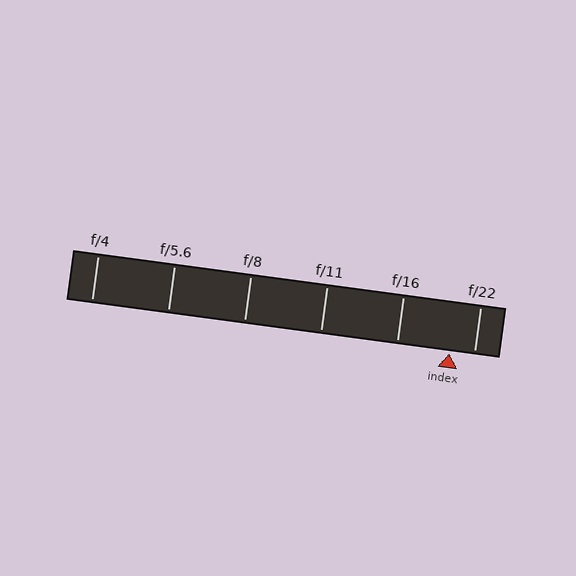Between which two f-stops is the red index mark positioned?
The index mark is between f/16 and f/22.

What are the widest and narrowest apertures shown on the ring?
The widest aperture shown is f/4 and the narrowest is f/22.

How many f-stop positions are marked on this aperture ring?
There are 6 f-stop positions marked.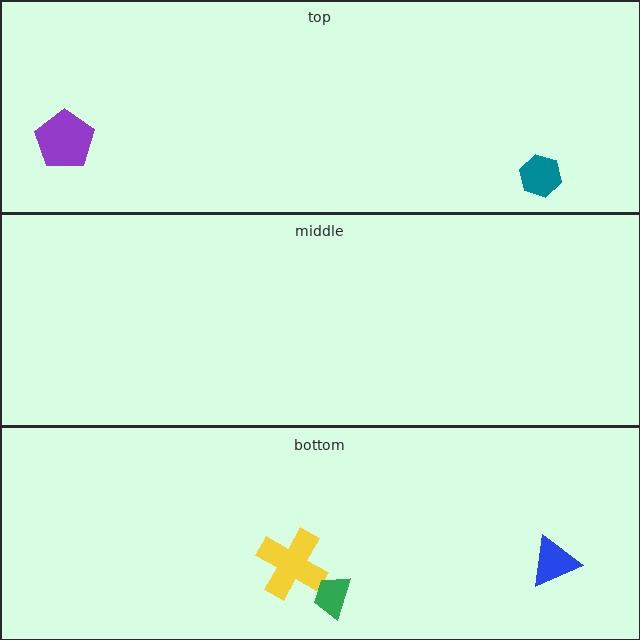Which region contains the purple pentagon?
The top region.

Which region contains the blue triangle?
The bottom region.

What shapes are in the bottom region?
The yellow cross, the green trapezoid, the blue triangle.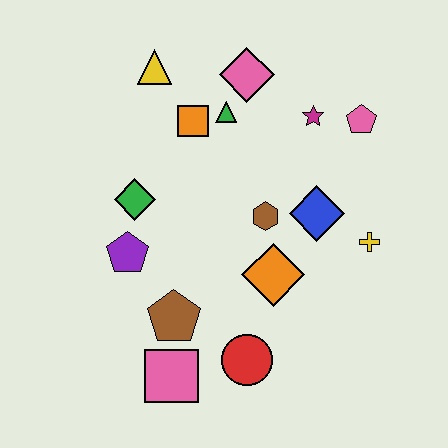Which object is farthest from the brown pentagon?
The pink pentagon is farthest from the brown pentagon.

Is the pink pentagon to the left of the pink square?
No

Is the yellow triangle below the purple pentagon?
No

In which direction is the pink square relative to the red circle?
The pink square is to the left of the red circle.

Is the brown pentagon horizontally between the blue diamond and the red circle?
No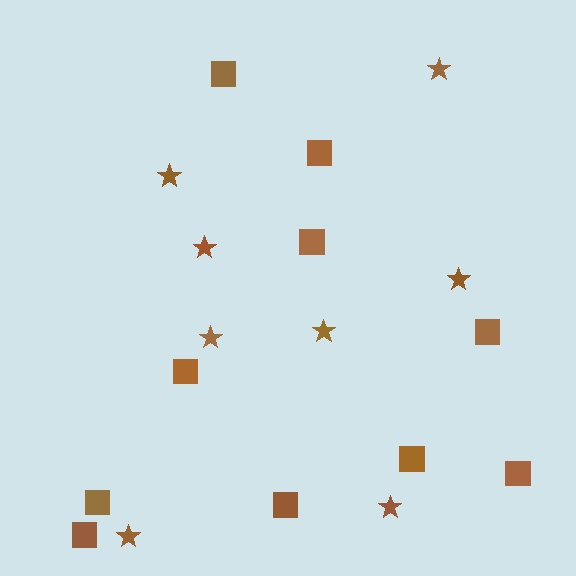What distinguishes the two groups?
There are 2 groups: one group of squares (10) and one group of stars (8).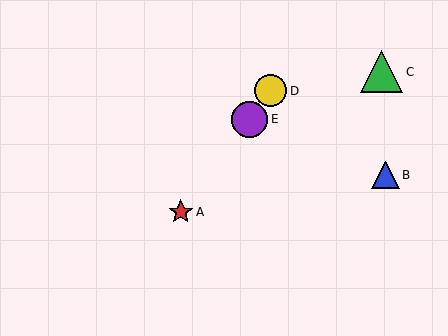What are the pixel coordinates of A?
Object A is at (181, 212).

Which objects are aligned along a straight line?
Objects A, D, E are aligned along a straight line.